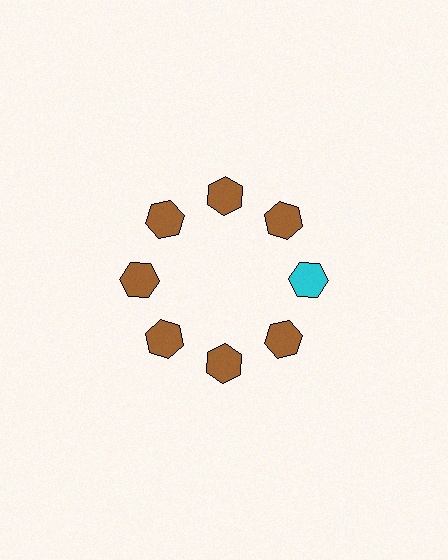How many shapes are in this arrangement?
There are 8 shapes arranged in a ring pattern.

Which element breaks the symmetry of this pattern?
The cyan hexagon at roughly the 3 o'clock position breaks the symmetry. All other shapes are brown hexagons.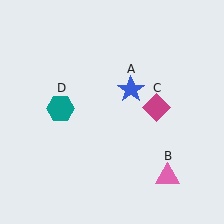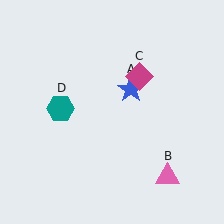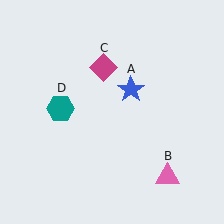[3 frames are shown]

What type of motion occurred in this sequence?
The magenta diamond (object C) rotated counterclockwise around the center of the scene.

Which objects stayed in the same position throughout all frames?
Blue star (object A) and pink triangle (object B) and teal hexagon (object D) remained stationary.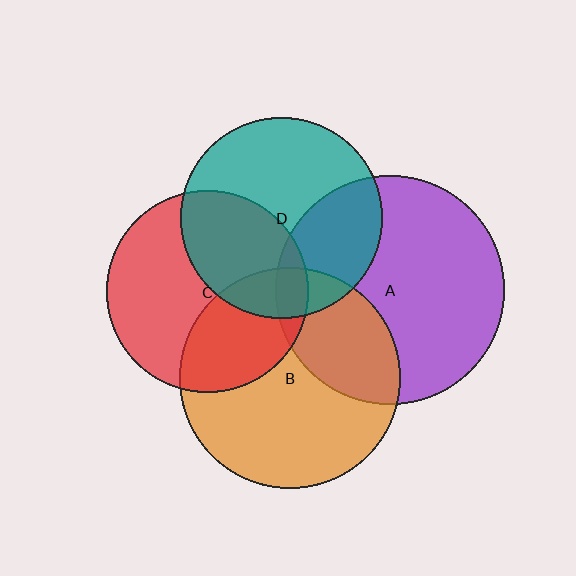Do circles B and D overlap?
Yes.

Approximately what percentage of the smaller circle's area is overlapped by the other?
Approximately 15%.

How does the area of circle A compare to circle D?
Approximately 1.3 times.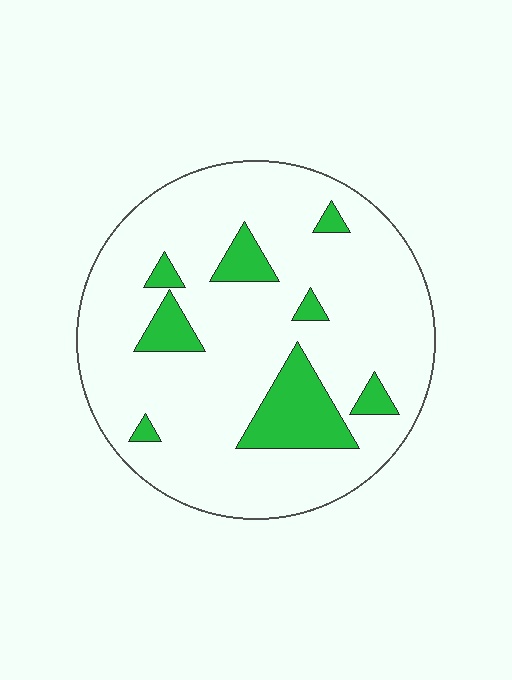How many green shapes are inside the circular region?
8.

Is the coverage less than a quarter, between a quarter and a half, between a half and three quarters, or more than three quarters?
Less than a quarter.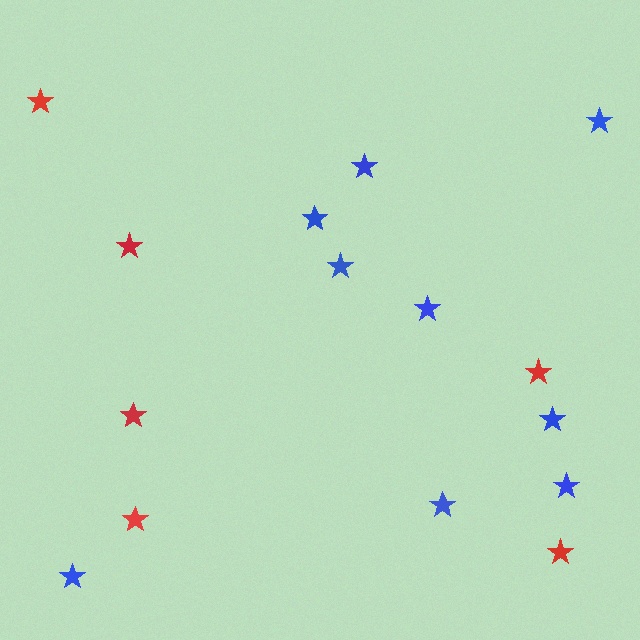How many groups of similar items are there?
There are 2 groups: one group of blue stars (9) and one group of red stars (6).